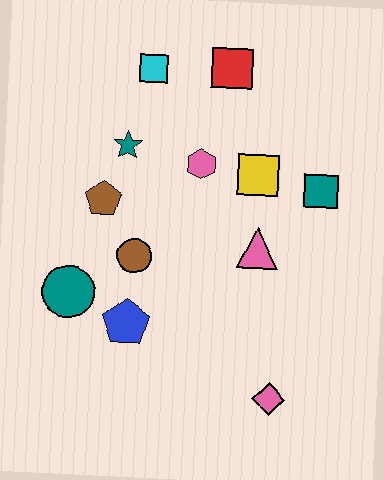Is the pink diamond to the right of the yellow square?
Yes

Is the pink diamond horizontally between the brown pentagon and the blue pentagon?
No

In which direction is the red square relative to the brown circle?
The red square is above the brown circle.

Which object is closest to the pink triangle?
The yellow square is closest to the pink triangle.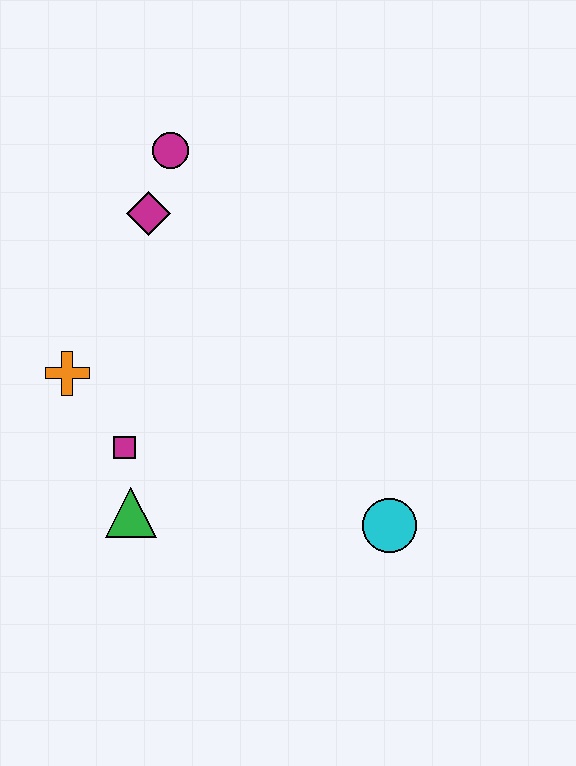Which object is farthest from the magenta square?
The magenta circle is farthest from the magenta square.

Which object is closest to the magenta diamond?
The magenta circle is closest to the magenta diamond.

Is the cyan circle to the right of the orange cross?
Yes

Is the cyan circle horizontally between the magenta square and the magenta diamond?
No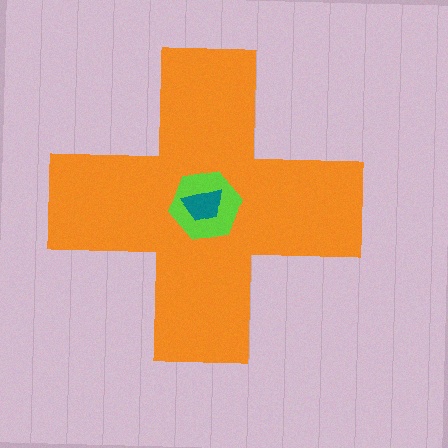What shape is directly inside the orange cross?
The lime hexagon.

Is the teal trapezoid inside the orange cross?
Yes.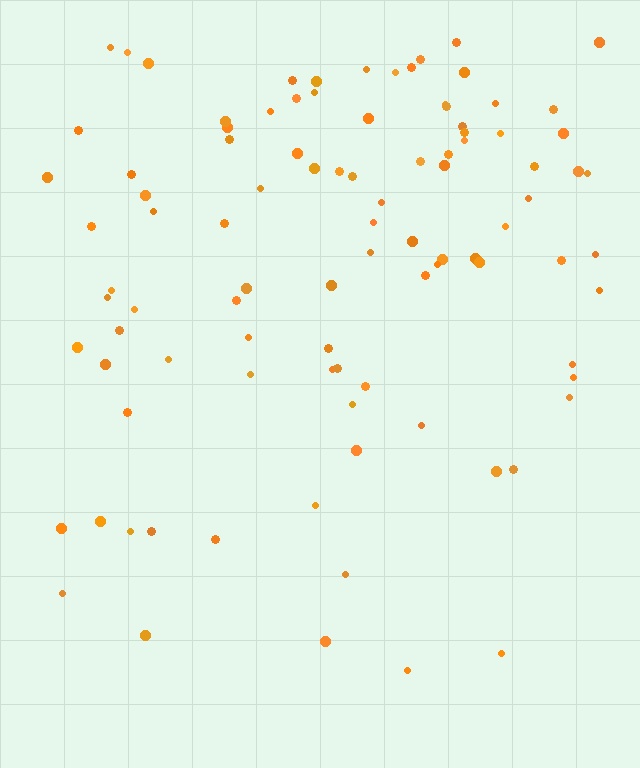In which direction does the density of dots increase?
From bottom to top, with the top side densest.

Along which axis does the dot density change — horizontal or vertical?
Vertical.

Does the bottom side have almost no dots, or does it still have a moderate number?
Still a moderate number, just noticeably fewer than the top.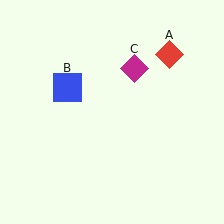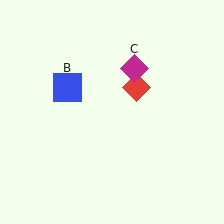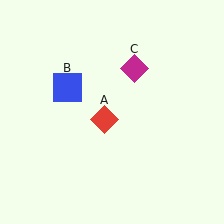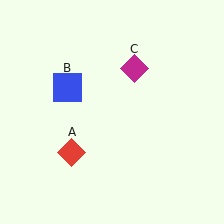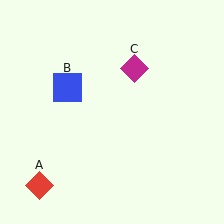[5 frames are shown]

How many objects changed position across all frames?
1 object changed position: red diamond (object A).